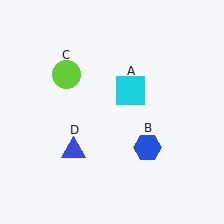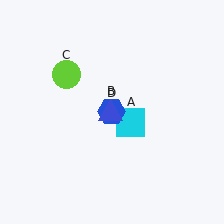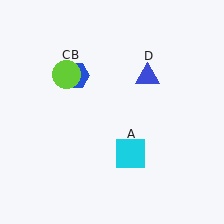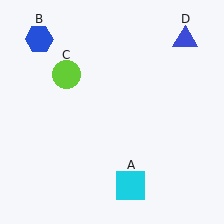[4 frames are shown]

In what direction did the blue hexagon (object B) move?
The blue hexagon (object B) moved up and to the left.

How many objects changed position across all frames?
3 objects changed position: cyan square (object A), blue hexagon (object B), blue triangle (object D).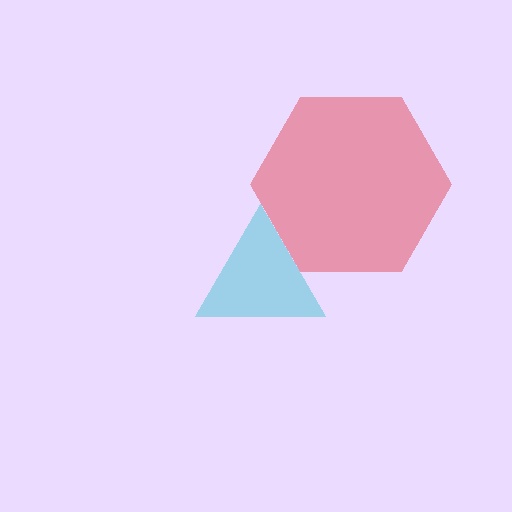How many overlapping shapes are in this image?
There are 2 overlapping shapes in the image.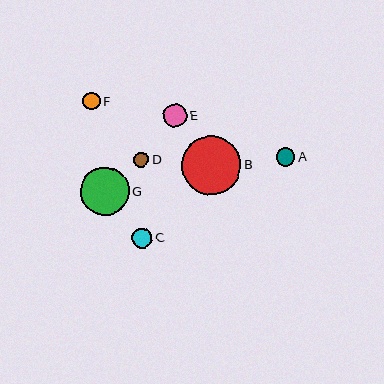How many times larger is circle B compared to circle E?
Circle B is approximately 2.5 times the size of circle E.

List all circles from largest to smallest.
From largest to smallest: B, G, E, C, A, F, D.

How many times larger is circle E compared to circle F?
Circle E is approximately 1.3 times the size of circle F.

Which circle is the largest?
Circle B is the largest with a size of approximately 59 pixels.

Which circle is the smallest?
Circle D is the smallest with a size of approximately 15 pixels.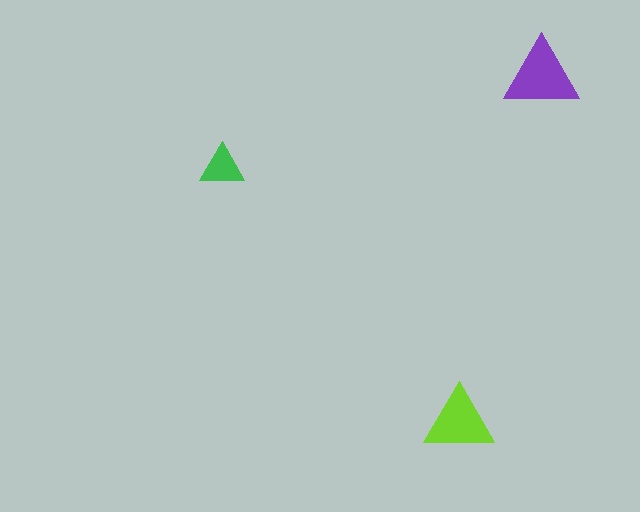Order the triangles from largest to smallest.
the purple one, the lime one, the green one.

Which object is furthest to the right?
The purple triangle is rightmost.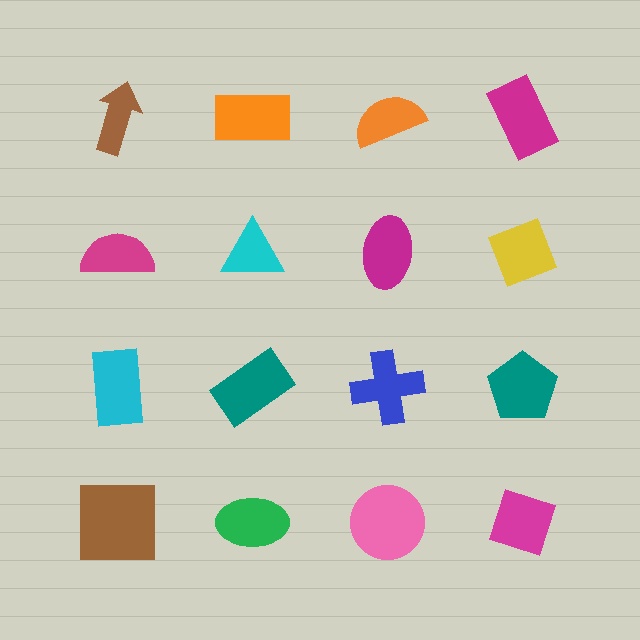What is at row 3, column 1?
A cyan rectangle.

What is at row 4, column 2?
A green ellipse.